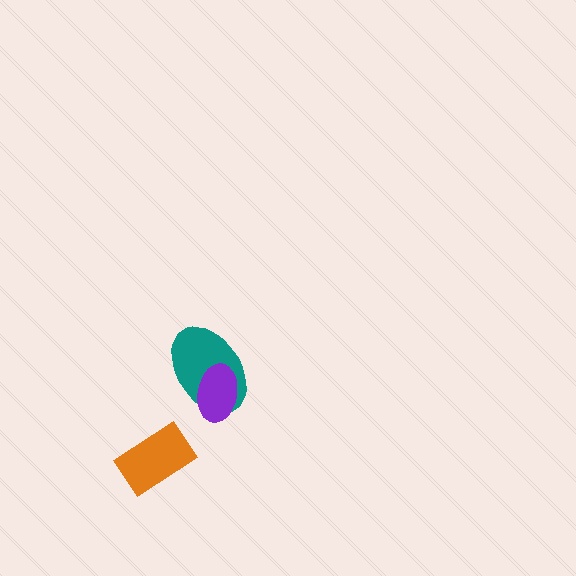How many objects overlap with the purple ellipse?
1 object overlaps with the purple ellipse.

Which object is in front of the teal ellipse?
The purple ellipse is in front of the teal ellipse.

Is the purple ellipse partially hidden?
No, no other shape covers it.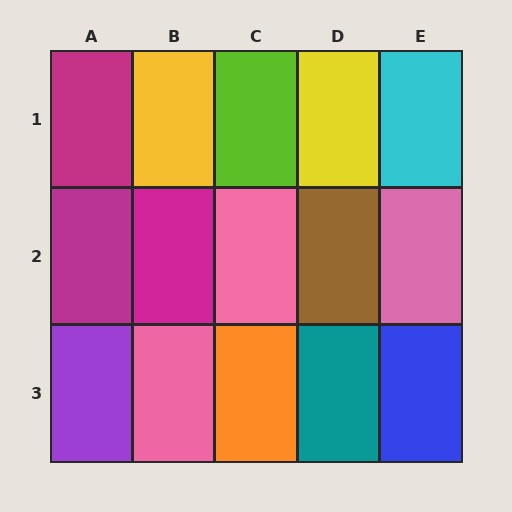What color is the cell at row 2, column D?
Brown.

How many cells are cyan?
1 cell is cyan.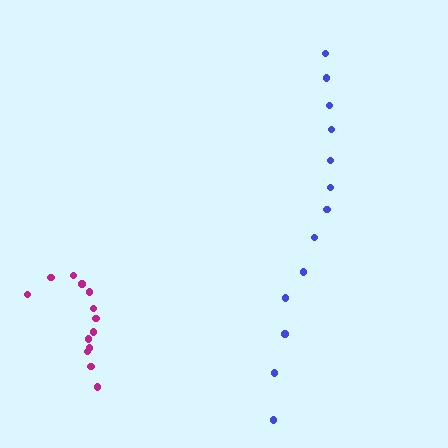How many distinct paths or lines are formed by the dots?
There are 2 distinct paths.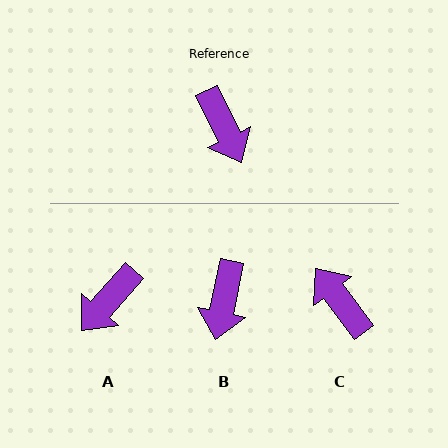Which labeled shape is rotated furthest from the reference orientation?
C, about 169 degrees away.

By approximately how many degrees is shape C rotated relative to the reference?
Approximately 169 degrees clockwise.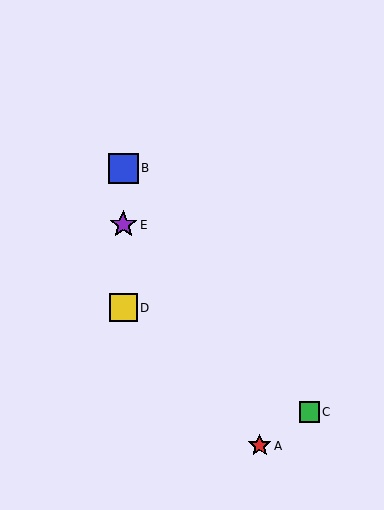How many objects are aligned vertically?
3 objects (B, D, E) are aligned vertically.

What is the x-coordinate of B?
Object B is at x≈123.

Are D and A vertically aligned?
No, D is at x≈123 and A is at x≈260.